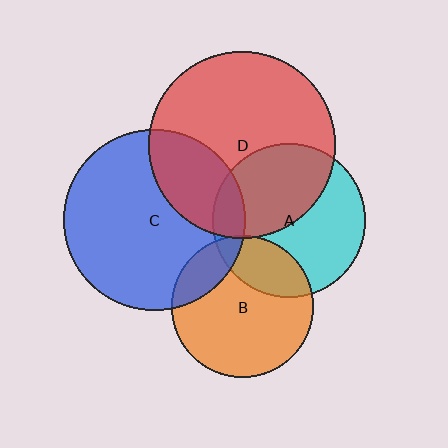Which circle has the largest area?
Circle D (red).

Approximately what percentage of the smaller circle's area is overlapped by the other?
Approximately 25%.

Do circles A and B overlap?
Yes.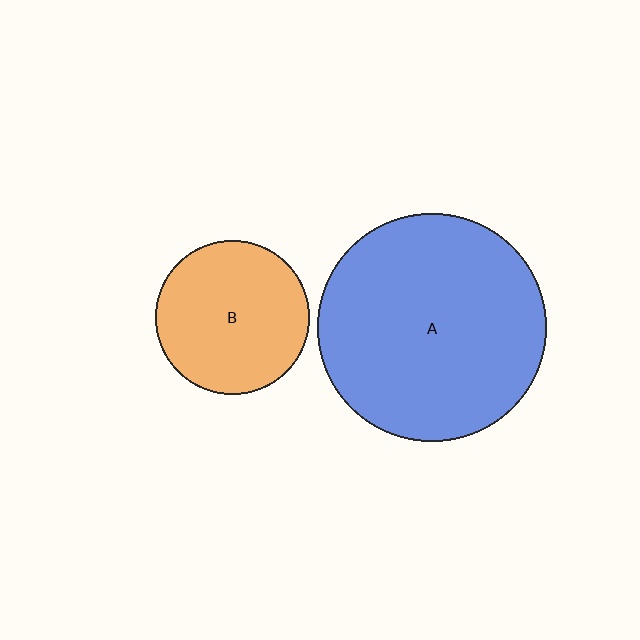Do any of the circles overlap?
No, none of the circles overlap.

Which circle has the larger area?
Circle A (blue).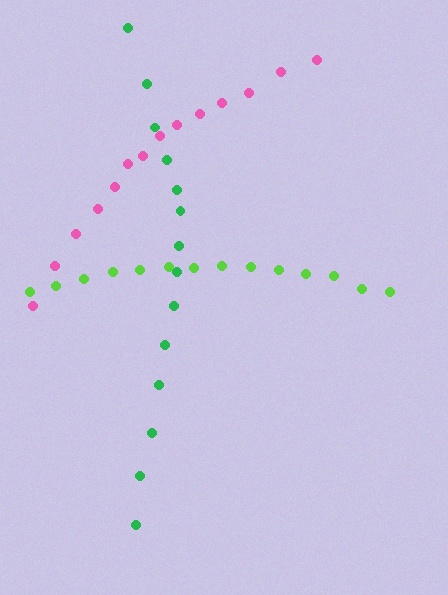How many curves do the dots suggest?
There are 3 distinct paths.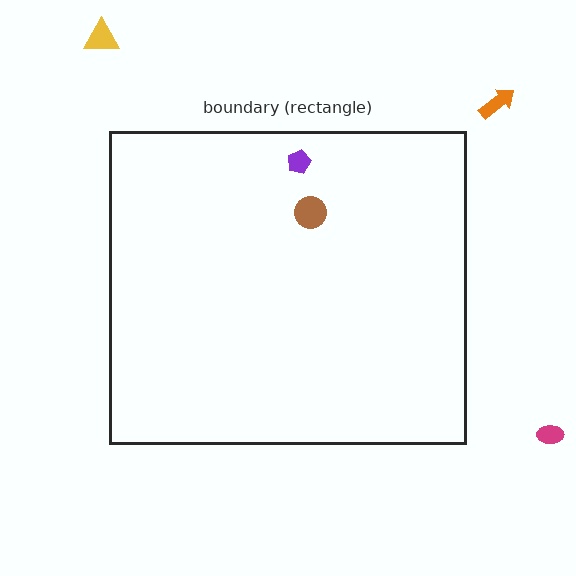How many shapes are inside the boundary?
2 inside, 3 outside.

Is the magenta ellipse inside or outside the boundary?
Outside.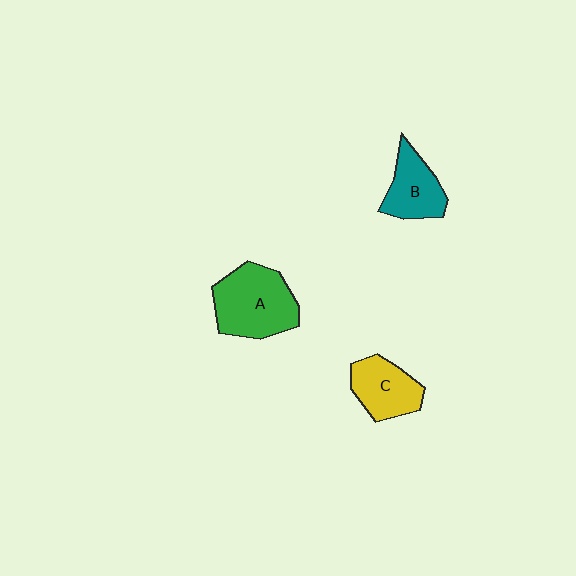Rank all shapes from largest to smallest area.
From largest to smallest: A (green), C (yellow), B (teal).